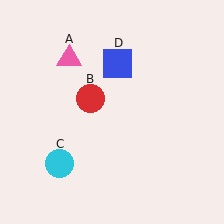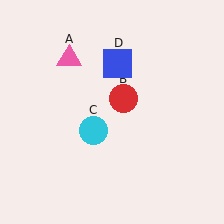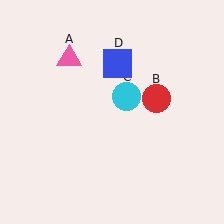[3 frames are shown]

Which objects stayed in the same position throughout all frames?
Pink triangle (object A) and blue square (object D) remained stationary.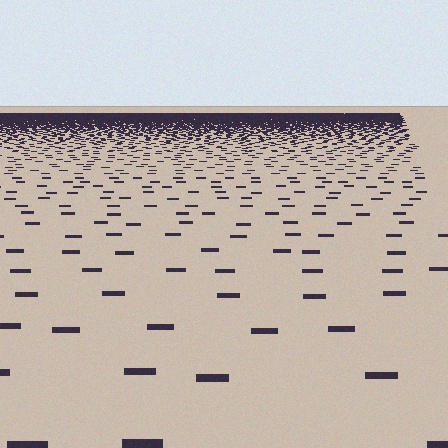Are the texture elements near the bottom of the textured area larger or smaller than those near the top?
Larger. Near the bottom, elements are closer to the viewer and appear at a bigger on-screen size.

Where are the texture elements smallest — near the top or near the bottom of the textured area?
Near the top.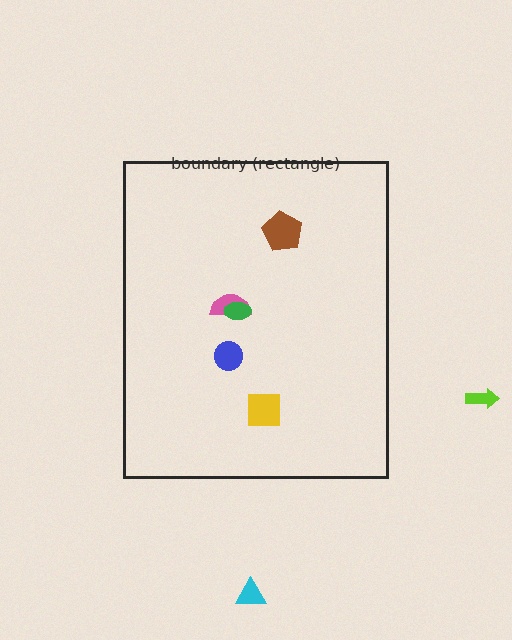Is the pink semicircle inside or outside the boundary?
Inside.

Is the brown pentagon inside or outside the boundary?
Inside.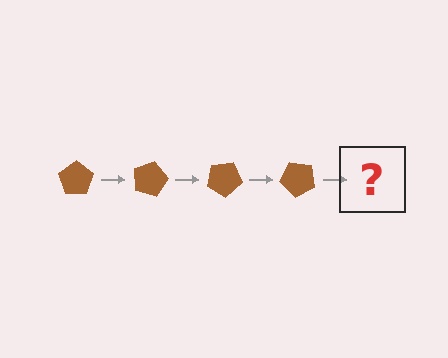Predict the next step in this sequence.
The next step is a brown pentagon rotated 60 degrees.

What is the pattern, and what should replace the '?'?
The pattern is that the pentagon rotates 15 degrees each step. The '?' should be a brown pentagon rotated 60 degrees.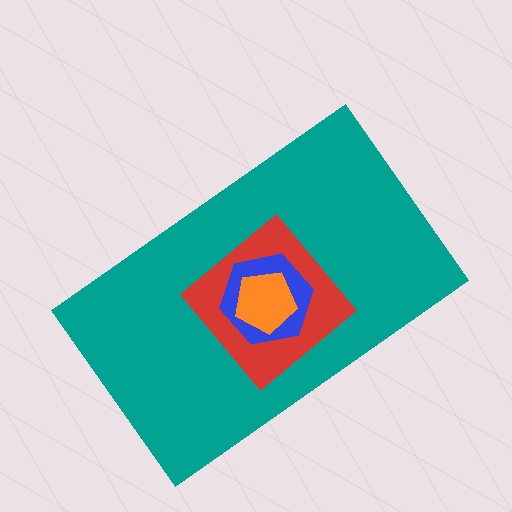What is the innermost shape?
The orange pentagon.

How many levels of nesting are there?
4.